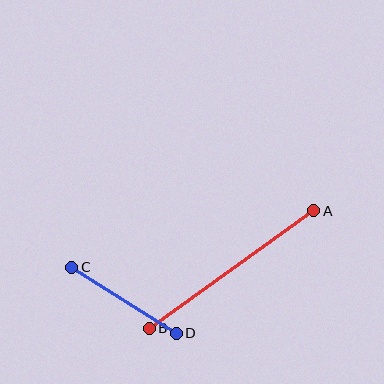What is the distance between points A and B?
The distance is approximately 202 pixels.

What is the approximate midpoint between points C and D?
The midpoint is at approximately (124, 300) pixels.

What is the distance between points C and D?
The distance is approximately 124 pixels.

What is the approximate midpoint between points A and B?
The midpoint is at approximately (231, 270) pixels.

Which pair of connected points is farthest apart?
Points A and B are farthest apart.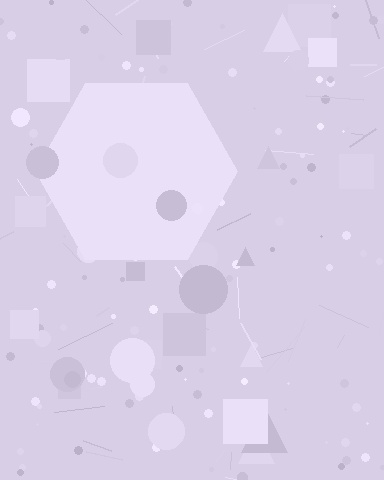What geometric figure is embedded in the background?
A hexagon is embedded in the background.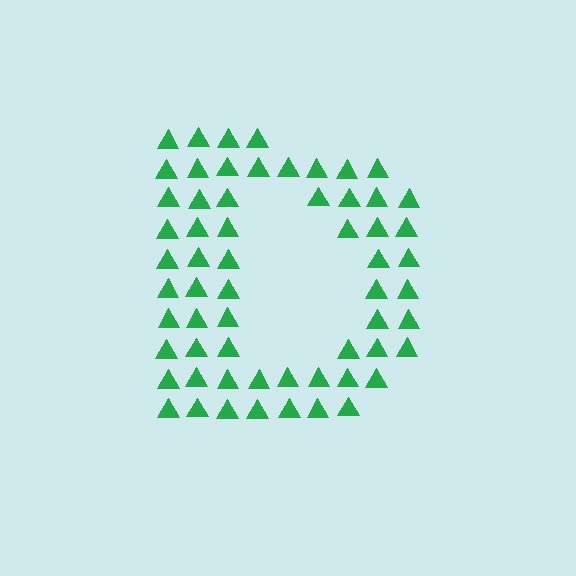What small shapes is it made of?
It is made of small triangles.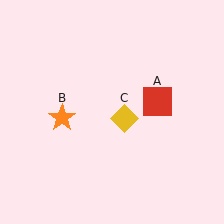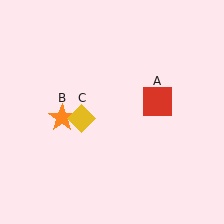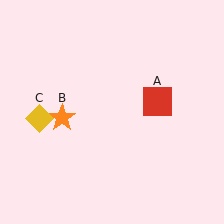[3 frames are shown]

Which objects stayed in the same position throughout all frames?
Red square (object A) and orange star (object B) remained stationary.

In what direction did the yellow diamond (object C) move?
The yellow diamond (object C) moved left.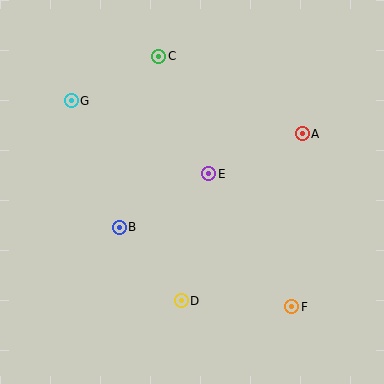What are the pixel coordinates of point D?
Point D is at (181, 301).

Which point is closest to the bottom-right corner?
Point F is closest to the bottom-right corner.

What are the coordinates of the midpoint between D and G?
The midpoint between D and G is at (126, 201).